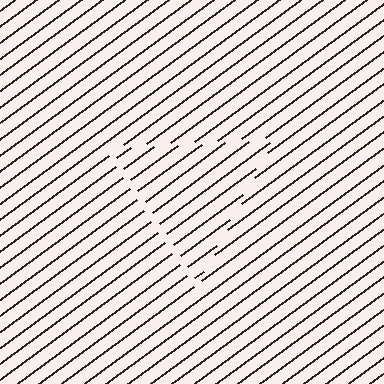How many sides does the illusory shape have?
3 sides — the line-ends trace a triangle.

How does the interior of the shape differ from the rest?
The interior of the shape contains the same grating, shifted by half a period — the contour is defined by the phase discontinuity where line-ends from the inner and outer gratings abut.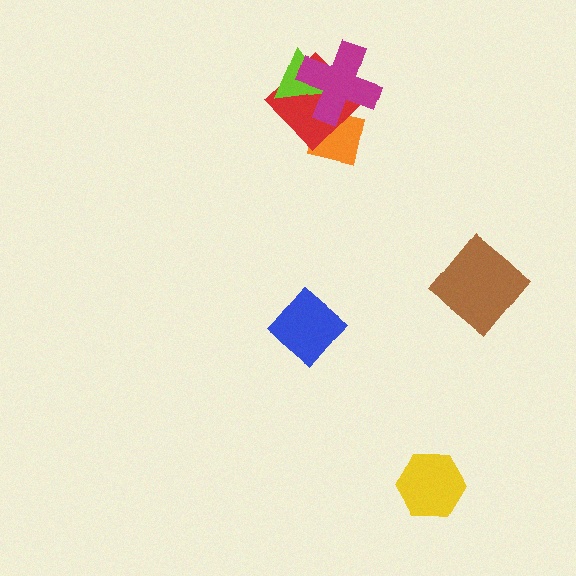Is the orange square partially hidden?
Yes, it is partially covered by another shape.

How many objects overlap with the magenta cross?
3 objects overlap with the magenta cross.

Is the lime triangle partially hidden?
Yes, it is partially covered by another shape.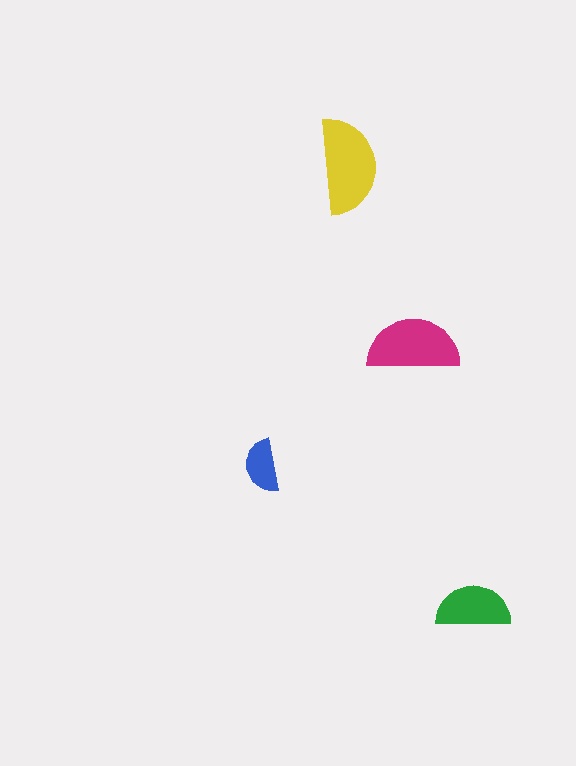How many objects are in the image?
There are 4 objects in the image.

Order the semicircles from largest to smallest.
the yellow one, the magenta one, the green one, the blue one.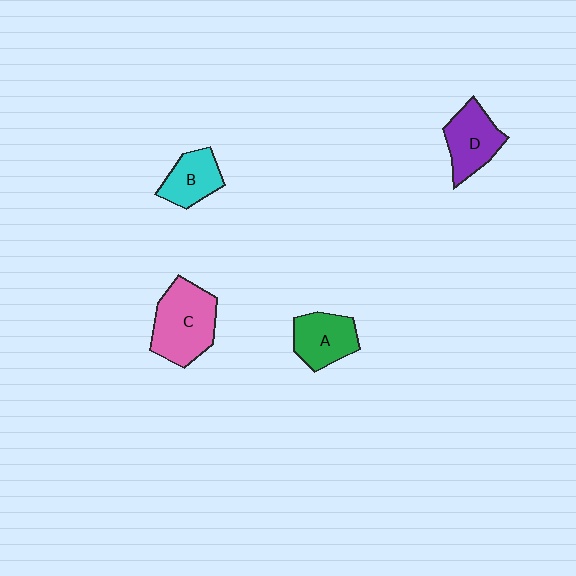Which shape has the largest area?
Shape C (pink).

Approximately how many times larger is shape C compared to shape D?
Approximately 1.4 times.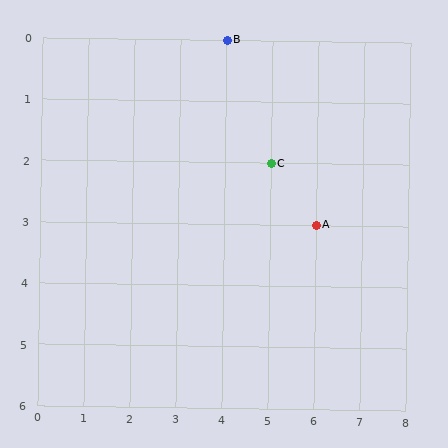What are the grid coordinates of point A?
Point A is at grid coordinates (6, 3).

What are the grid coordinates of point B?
Point B is at grid coordinates (4, 0).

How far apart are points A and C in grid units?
Points A and C are 1 column and 1 row apart (about 1.4 grid units diagonally).